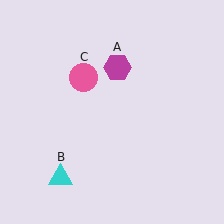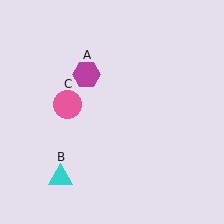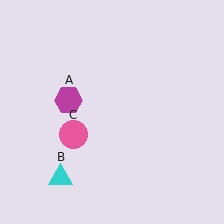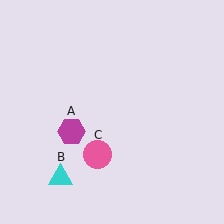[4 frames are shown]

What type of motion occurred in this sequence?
The magenta hexagon (object A), pink circle (object C) rotated counterclockwise around the center of the scene.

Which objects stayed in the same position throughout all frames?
Cyan triangle (object B) remained stationary.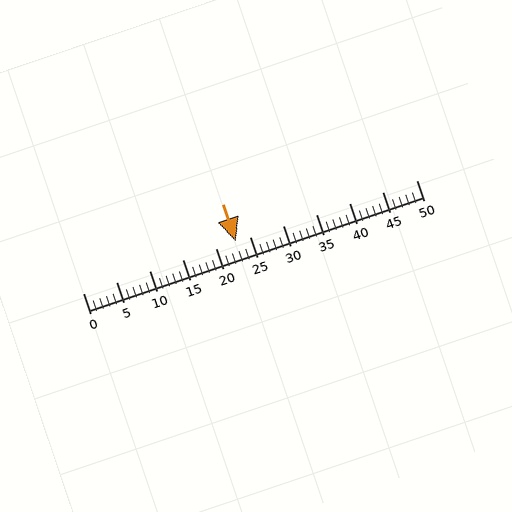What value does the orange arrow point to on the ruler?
The orange arrow points to approximately 23.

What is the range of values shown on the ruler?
The ruler shows values from 0 to 50.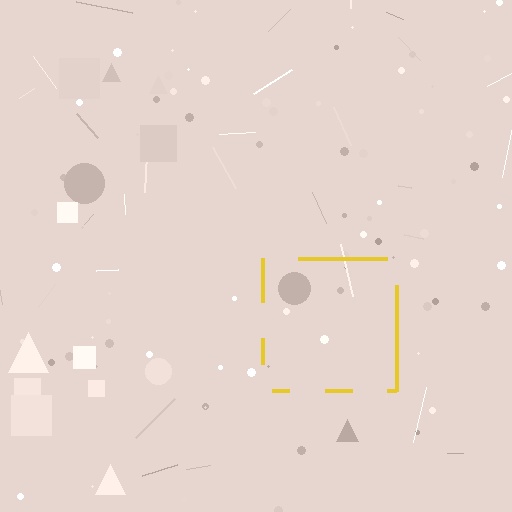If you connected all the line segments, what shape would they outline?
They would outline a square.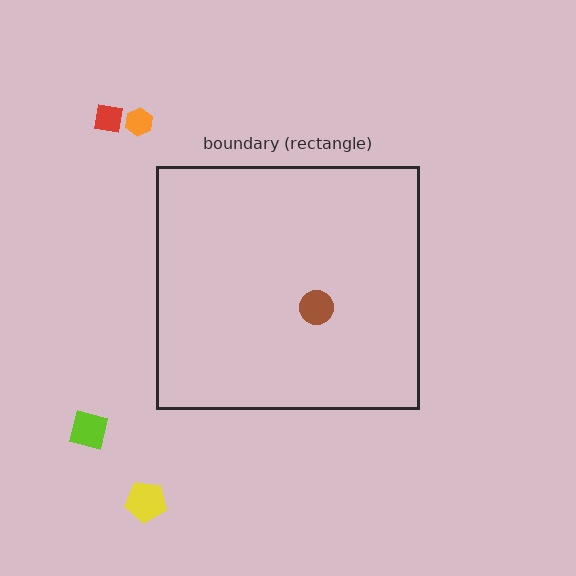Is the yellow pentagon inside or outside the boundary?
Outside.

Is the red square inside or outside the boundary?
Outside.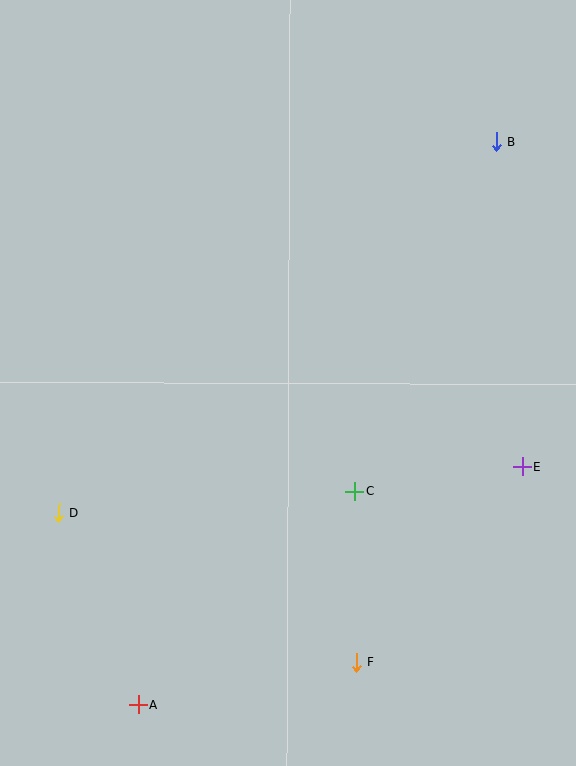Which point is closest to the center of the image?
Point C at (355, 492) is closest to the center.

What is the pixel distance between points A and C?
The distance between A and C is 304 pixels.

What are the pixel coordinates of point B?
Point B is at (496, 142).